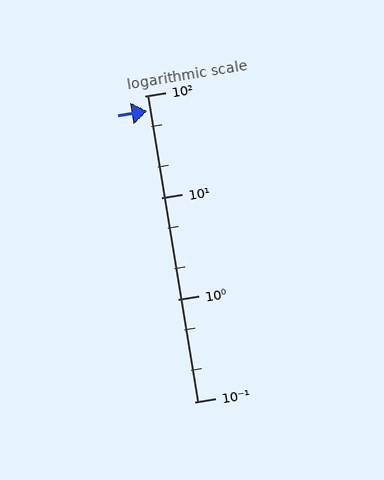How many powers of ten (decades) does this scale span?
The scale spans 3 decades, from 0.1 to 100.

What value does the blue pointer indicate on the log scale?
The pointer indicates approximately 71.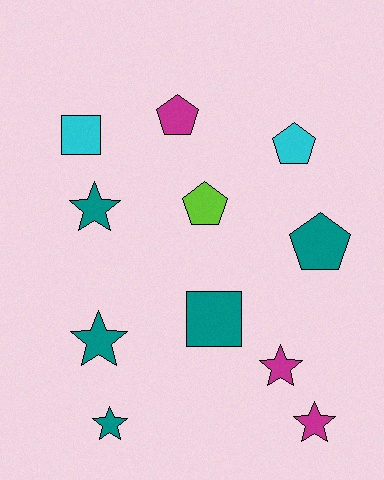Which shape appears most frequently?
Star, with 5 objects.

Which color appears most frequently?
Teal, with 5 objects.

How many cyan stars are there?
There are no cyan stars.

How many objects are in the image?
There are 11 objects.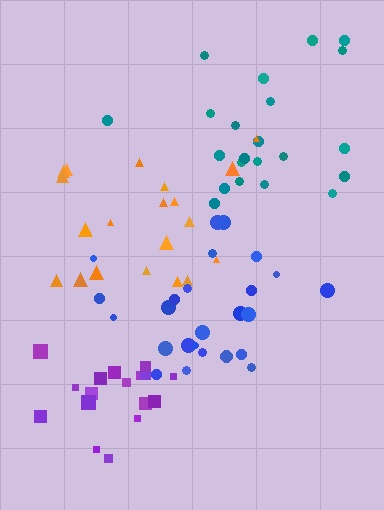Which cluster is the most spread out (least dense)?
Blue.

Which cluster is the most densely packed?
Purple.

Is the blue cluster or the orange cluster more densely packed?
Orange.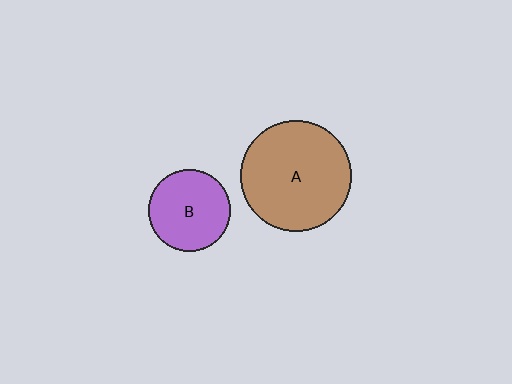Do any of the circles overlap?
No, none of the circles overlap.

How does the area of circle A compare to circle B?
Approximately 1.8 times.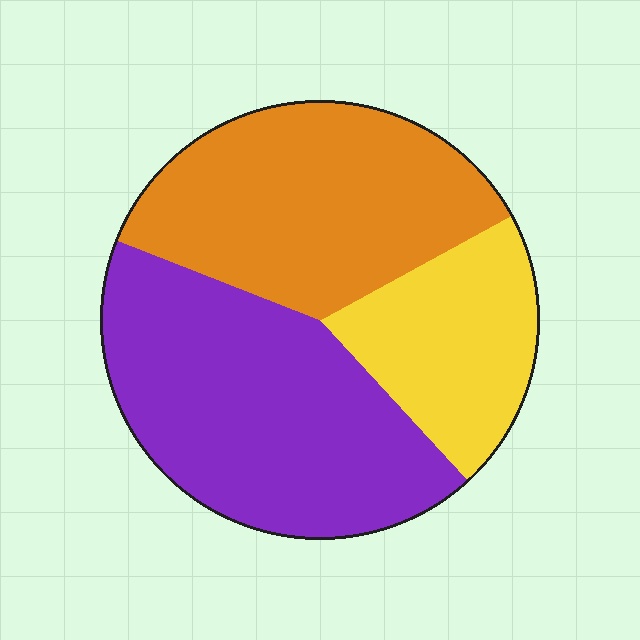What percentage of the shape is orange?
Orange covers about 35% of the shape.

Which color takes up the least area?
Yellow, at roughly 20%.